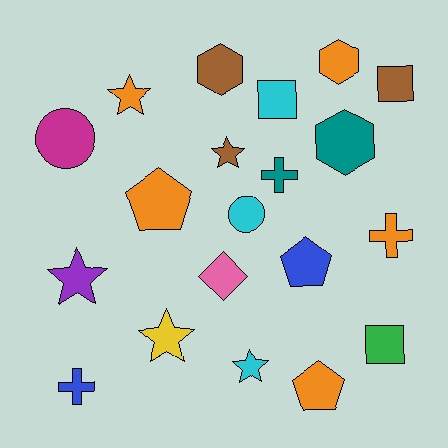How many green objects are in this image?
There is 1 green object.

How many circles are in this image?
There are 2 circles.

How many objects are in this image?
There are 20 objects.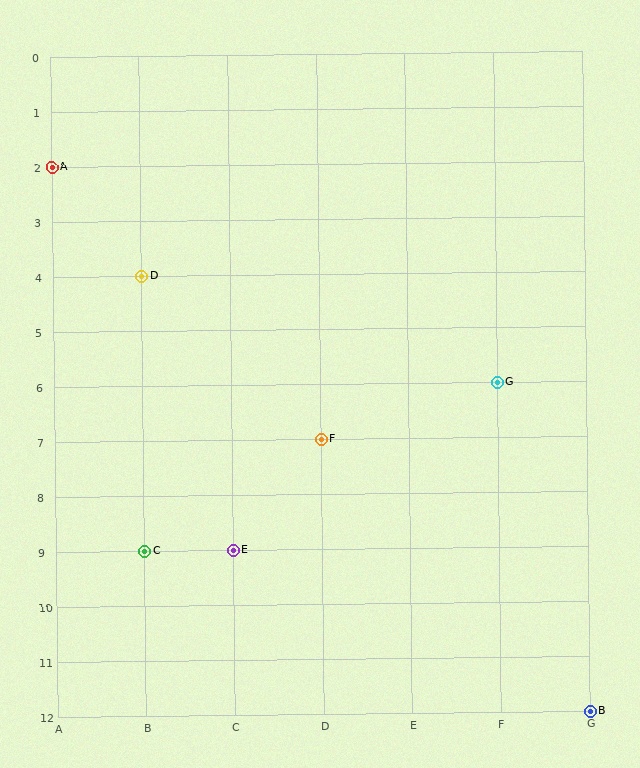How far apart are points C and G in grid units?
Points C and G are 4 columns and 3 rows apart (about 5.0 grid units diagonally).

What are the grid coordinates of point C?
Point C is at grid coordinates (B, 9).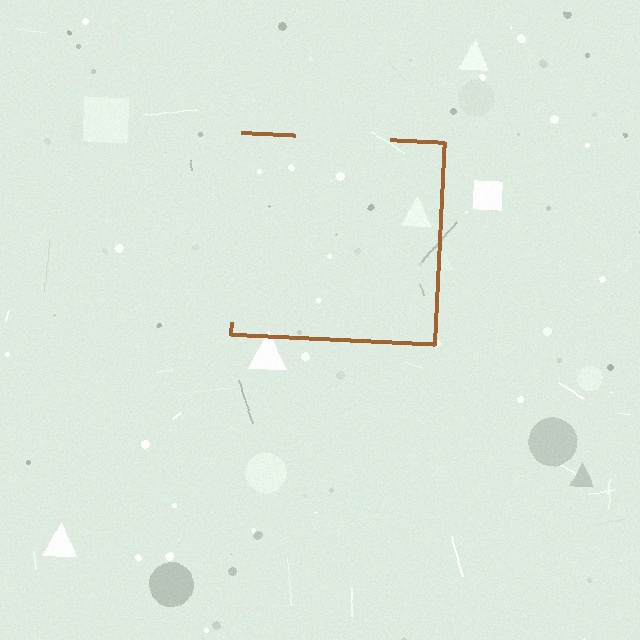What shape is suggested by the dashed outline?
The dashed outline suggests a square.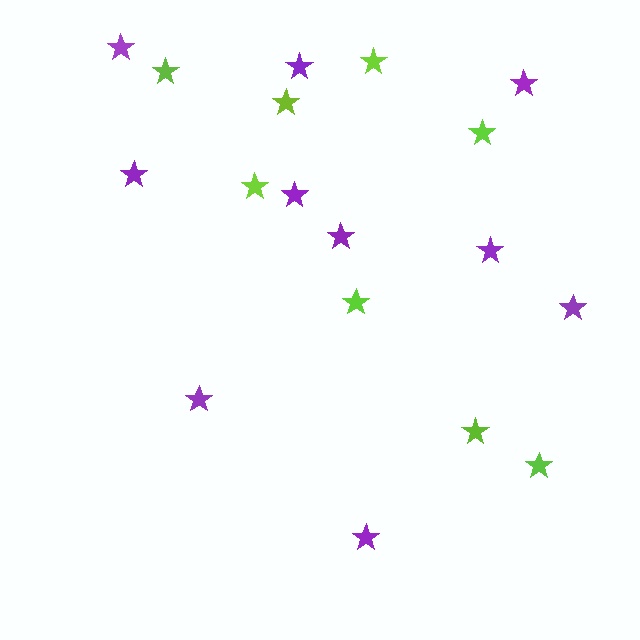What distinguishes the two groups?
There are 2 groups: one group of purple stars (10) and one group of lime stars (8).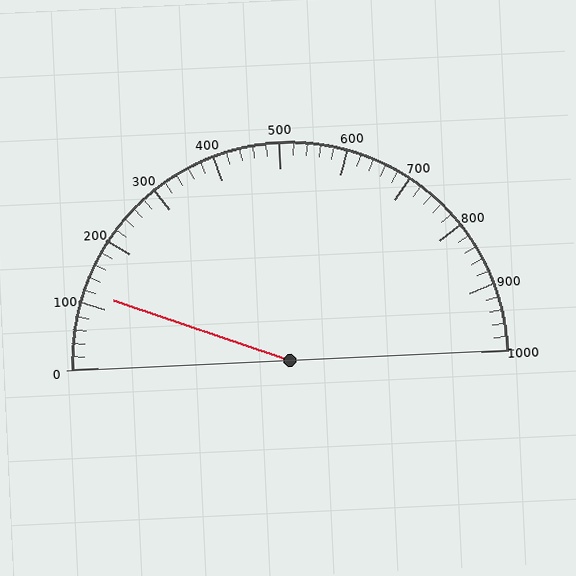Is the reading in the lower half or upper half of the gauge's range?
The reading is in the lower half of the range (0 to 1000).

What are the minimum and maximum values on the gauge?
The gauge ranges from 0 to 1000.